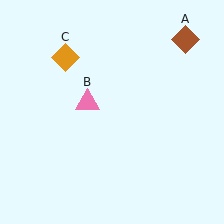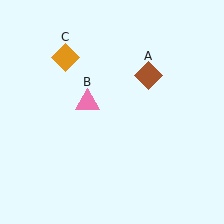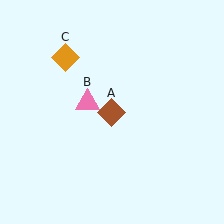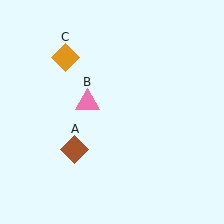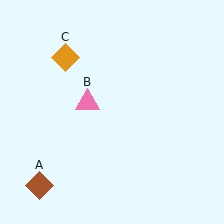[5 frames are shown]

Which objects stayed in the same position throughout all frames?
Pink triangle (object B) and orange diamond (object C) remained stationary.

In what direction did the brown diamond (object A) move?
The brown diamond (object A) moved down and to the left.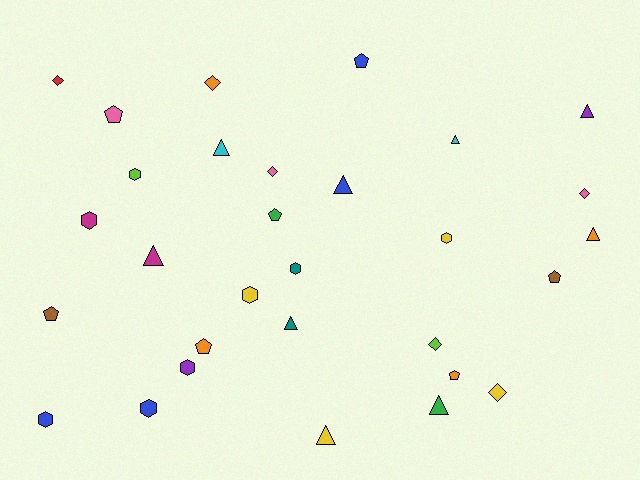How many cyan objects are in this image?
There are 2 cyan objects.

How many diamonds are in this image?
There are 6 diamonds.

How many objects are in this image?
There are 30 objects.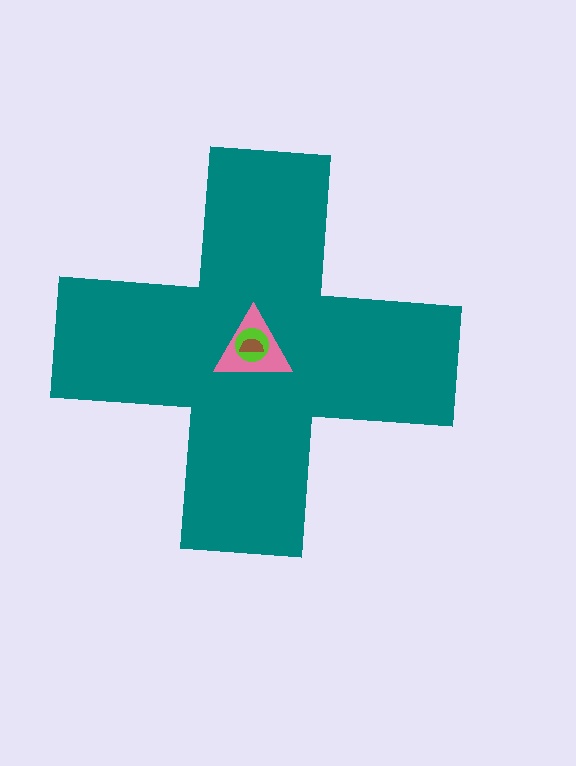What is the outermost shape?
The teal cross.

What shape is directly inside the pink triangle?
The lime circle.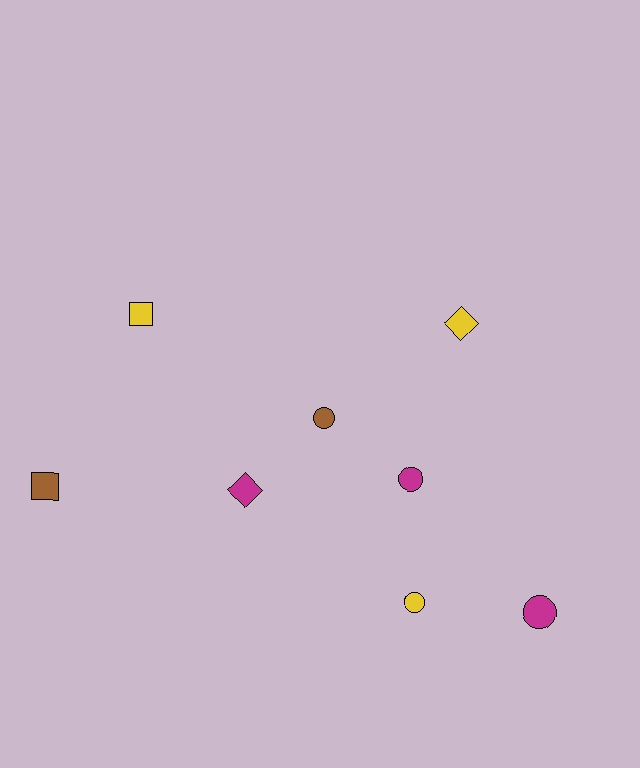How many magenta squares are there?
There are no magenta squares.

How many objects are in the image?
There are 8 objects.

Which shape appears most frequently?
Circle, with 4 objects.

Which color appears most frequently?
Magenta, with 3 objects.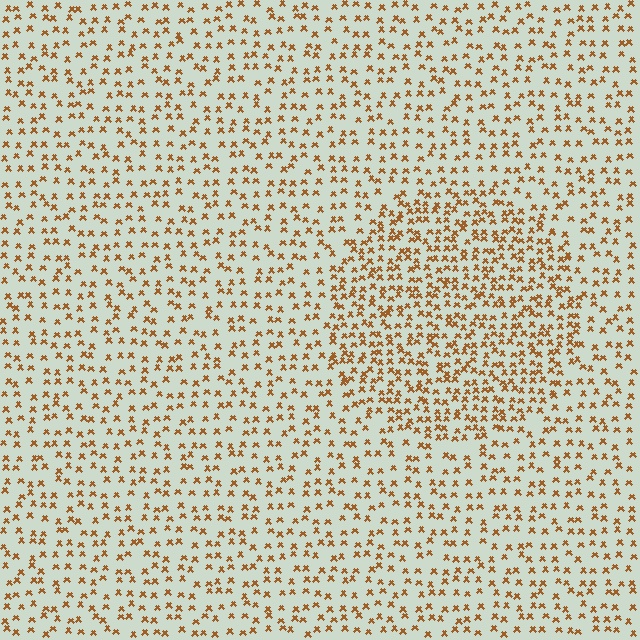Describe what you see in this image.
The image contains small brown elements arranged at two different densities. A circle-shaped region is visible where the elements are more densely packed than the surrounding area.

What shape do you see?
I see a circle.